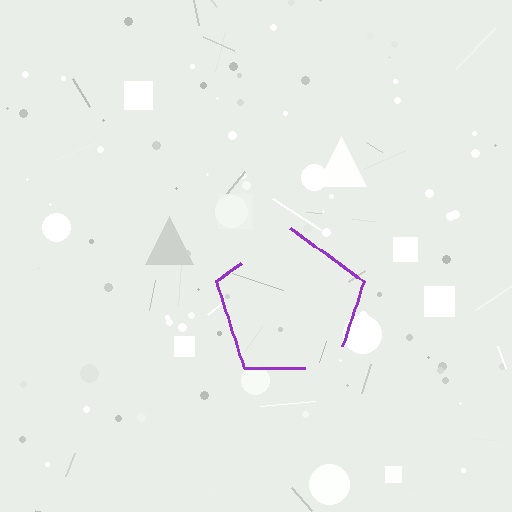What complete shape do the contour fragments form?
The contour fragments form a pentagon.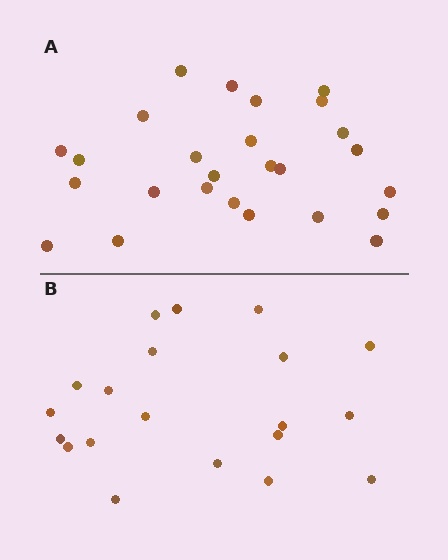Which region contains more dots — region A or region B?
Region A (the top region) has more dots.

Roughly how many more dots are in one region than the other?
Region A has about 6 more dots than region B.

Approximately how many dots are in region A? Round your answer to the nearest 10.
About 30 dots. (The exact count is 26, which rounds to 30.)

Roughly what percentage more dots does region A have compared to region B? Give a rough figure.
About 30% more.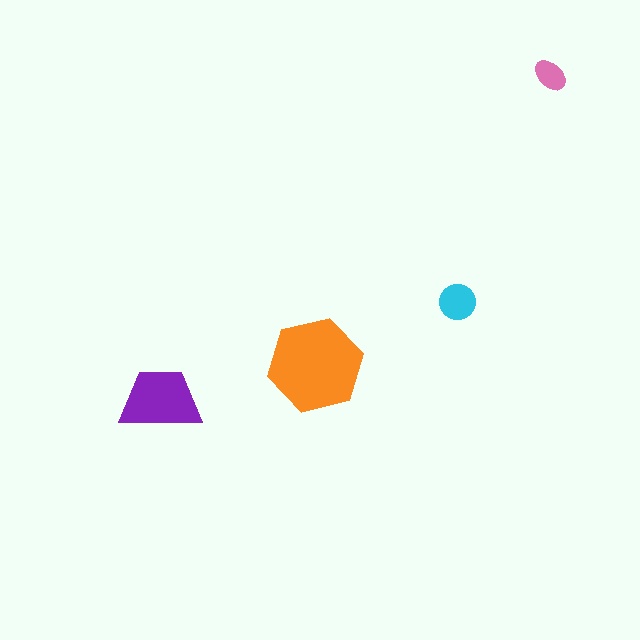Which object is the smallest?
The pink ellipse.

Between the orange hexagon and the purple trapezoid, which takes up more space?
The orange hexagon.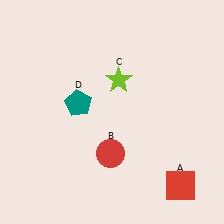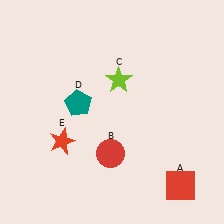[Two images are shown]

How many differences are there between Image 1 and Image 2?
There is 1 difference between the two images.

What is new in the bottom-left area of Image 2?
A red star (E) was added in the bottom-left area of Image 2.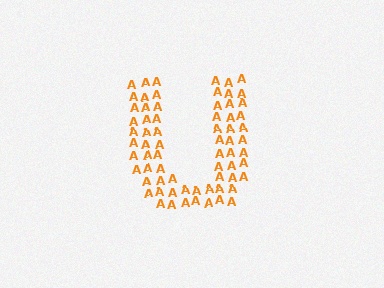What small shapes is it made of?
It is made of small letter A's.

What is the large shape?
The large shape is the letter U.